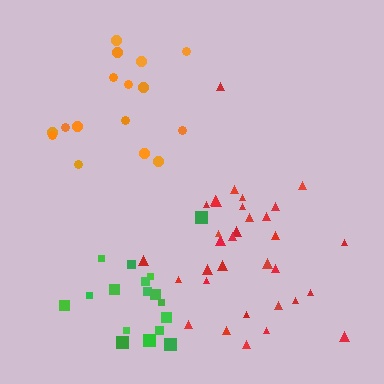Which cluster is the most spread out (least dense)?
Orange.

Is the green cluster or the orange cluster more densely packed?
Green.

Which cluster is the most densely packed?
Green.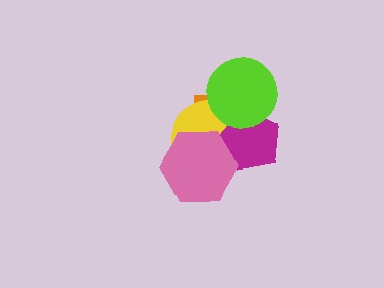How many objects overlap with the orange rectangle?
4 objects overlap with the orange rectangle.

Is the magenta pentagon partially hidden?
Yes, it is partially covered by another shape.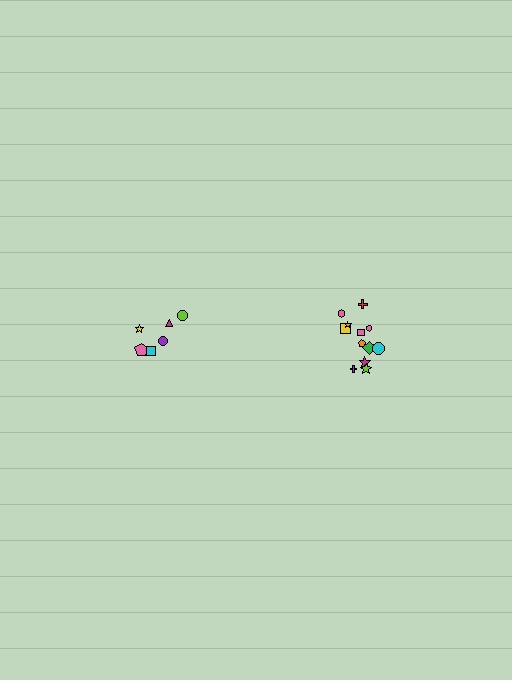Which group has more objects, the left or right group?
The right group.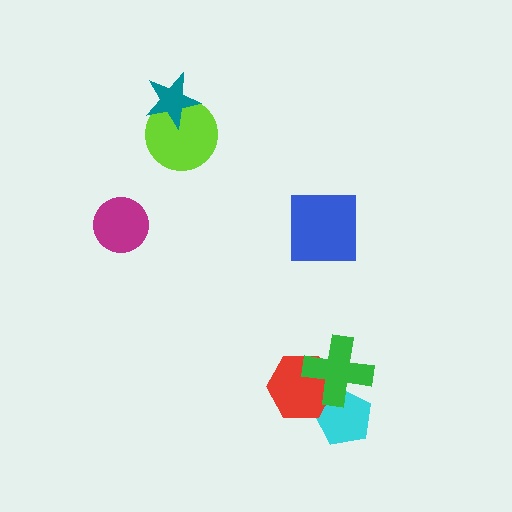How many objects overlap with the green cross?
2 objects overlap with the green cross.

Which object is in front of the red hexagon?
The green cross is in front of the red hexagon.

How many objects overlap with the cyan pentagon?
2 objects overlap with the cyan pentagon.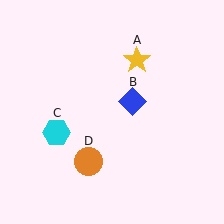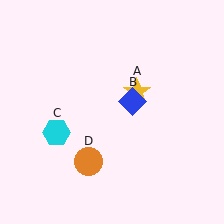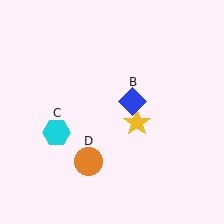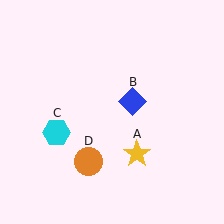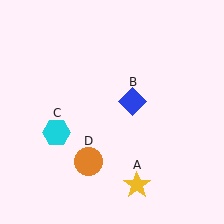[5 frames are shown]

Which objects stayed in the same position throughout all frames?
Blue diamond (object B) and cyan hexagon (object C) and orange circle (object D) remained stationary.